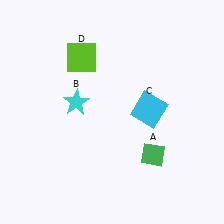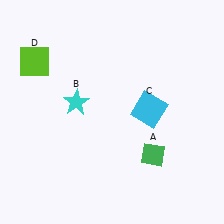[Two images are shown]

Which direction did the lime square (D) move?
The lime square (D) moved left.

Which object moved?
The lime square (D) moved left.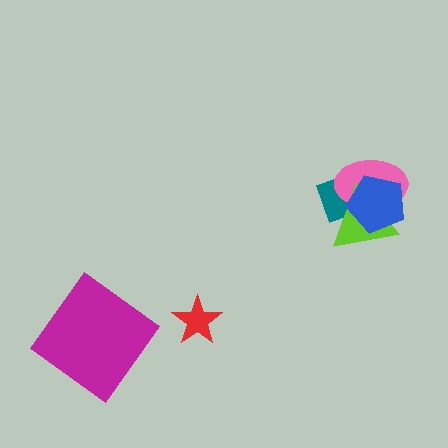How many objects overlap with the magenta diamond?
0 objects overlap with the magenta diamond.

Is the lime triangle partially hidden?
Yes, it is partially covered by another shape.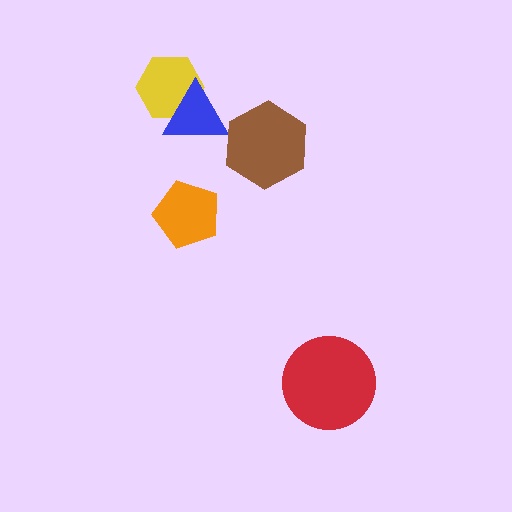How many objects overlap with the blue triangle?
1 object overlaps with the blue triangle.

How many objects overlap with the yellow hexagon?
1 object overlaps with the yellow hexagon.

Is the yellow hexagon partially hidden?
Yes, it is partially covered by another shape.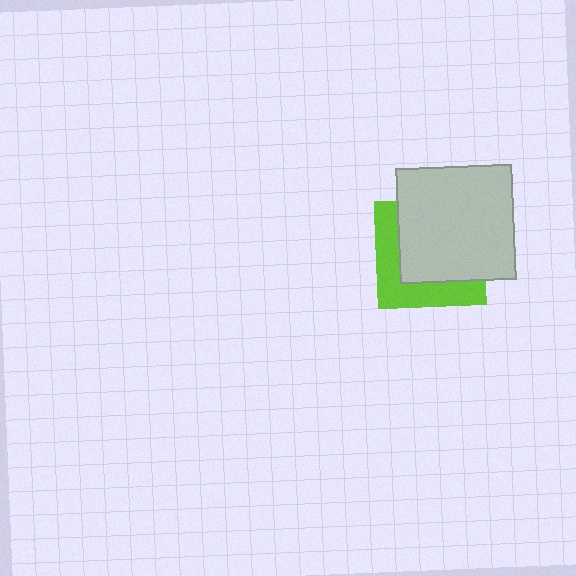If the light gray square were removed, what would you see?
You would see the complete lime square.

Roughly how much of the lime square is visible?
A small part of it is visible (roughly 38%).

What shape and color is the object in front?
The object in front is a light gray square.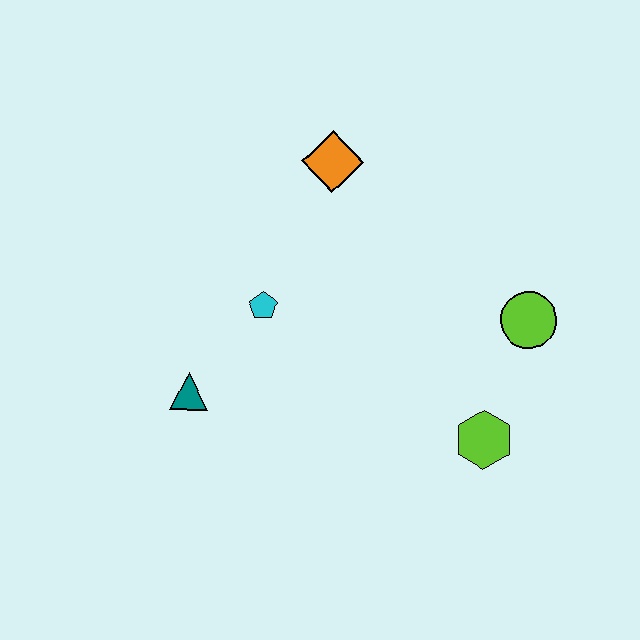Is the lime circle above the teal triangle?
Yes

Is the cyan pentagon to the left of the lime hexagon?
Yes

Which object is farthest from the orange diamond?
The lime hexagon is farthest from the orange diamond.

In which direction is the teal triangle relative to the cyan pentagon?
The teal triangle is below the cyan pentagon.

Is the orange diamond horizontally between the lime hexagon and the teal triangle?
Yes